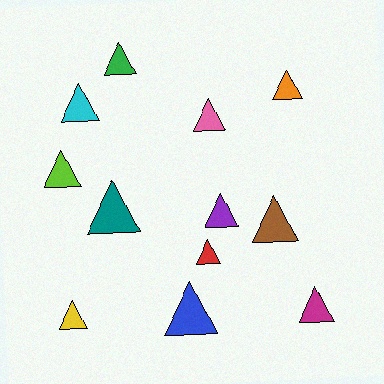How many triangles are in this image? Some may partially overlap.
There are 12 triangles.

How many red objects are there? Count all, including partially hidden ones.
There is 1 red object.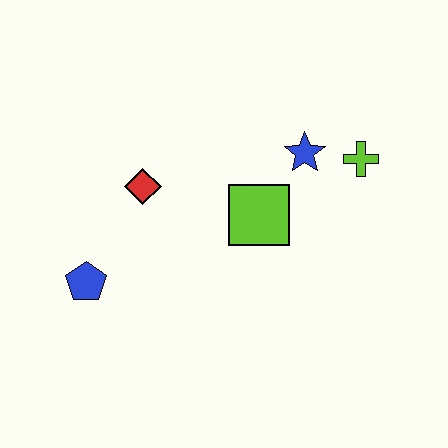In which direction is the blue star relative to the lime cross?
The blue star is to the left of the lime cross.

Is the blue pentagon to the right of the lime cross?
No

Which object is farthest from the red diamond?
The lime cross is farthest from the red diamond.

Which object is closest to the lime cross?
The blue star is closest to the lime cross.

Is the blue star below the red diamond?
No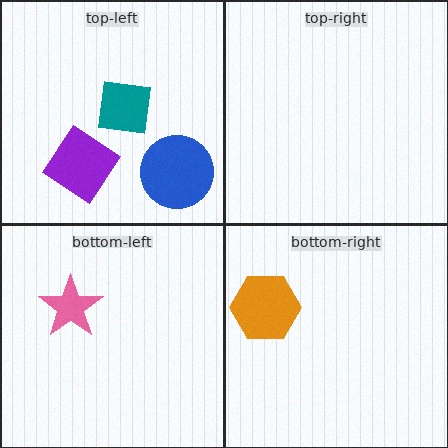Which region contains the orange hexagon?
The bottom-right region.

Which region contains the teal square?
The top-left region.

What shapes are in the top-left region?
The blue circle, the purple diamond, the teal square.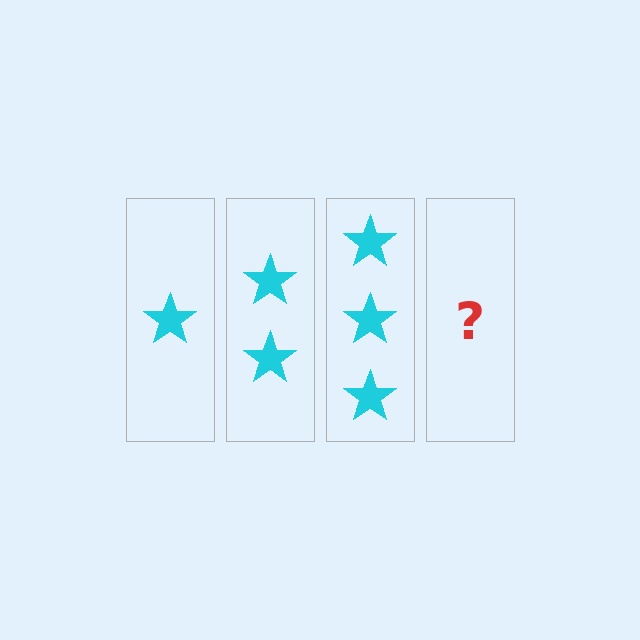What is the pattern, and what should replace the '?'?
The pattern is that each step adds one more star. The '?' should be 4 stars.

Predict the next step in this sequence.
The next step is 4 stars.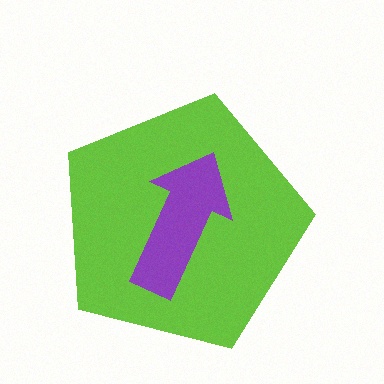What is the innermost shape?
The purple arrow.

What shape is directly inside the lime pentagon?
The purple arrow.